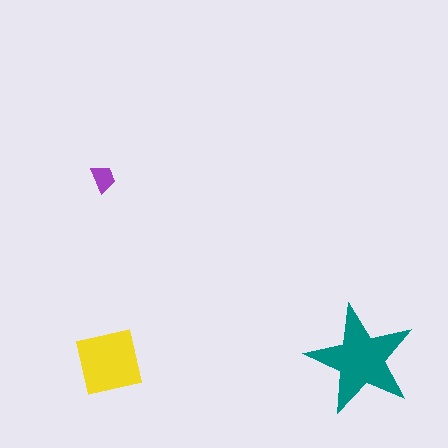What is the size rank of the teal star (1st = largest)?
1st.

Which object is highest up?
The purple trapezoid is topmost.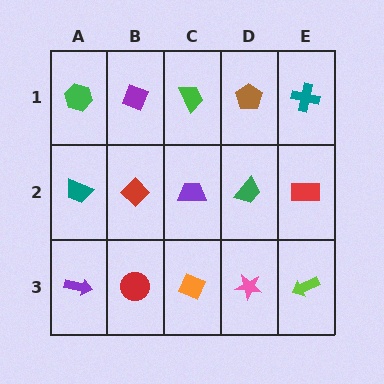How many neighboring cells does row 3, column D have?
3.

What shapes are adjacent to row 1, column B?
A red diamond (row 2, column B), a green hexagon (row 1, column A), a green trapezoid (row 1, column C).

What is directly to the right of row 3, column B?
An orange diamond.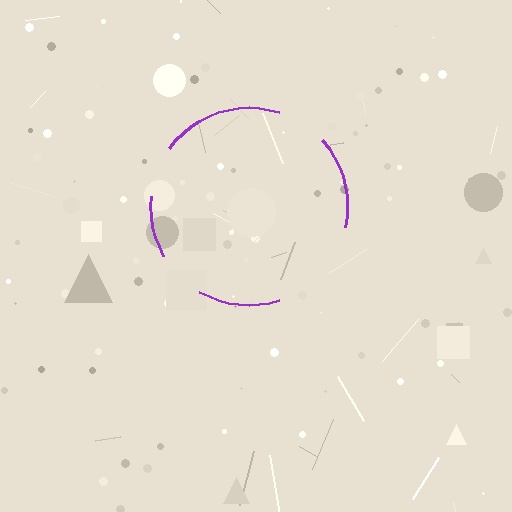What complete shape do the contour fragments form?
The contour fragments form a circle.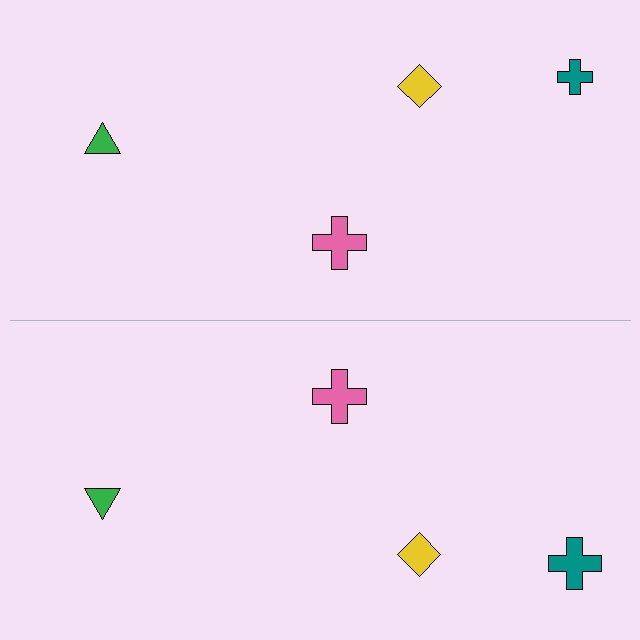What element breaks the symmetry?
The teal cross on the bottom side has a different size than its mirror counterpart.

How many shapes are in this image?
There are 8 shapes in this image.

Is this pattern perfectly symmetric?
No, the pattern is not perfectly symmetric. The teal cross on the bottom side has a different size than its mirror counterpart.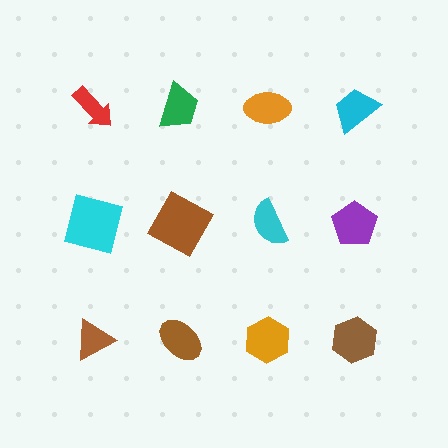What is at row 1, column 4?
A cyan trapezoid.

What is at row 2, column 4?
A purple pentagon.